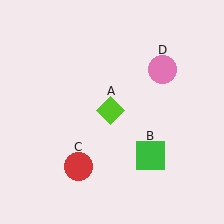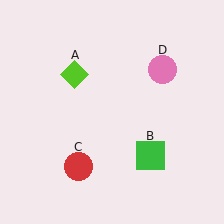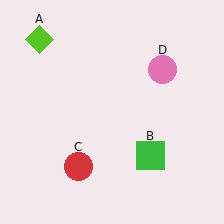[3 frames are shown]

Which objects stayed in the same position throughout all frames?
Green square (object B) and red circle (object C) and pink circle (object D) remained stationary.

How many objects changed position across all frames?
1 object changed position: lime diamond (object A).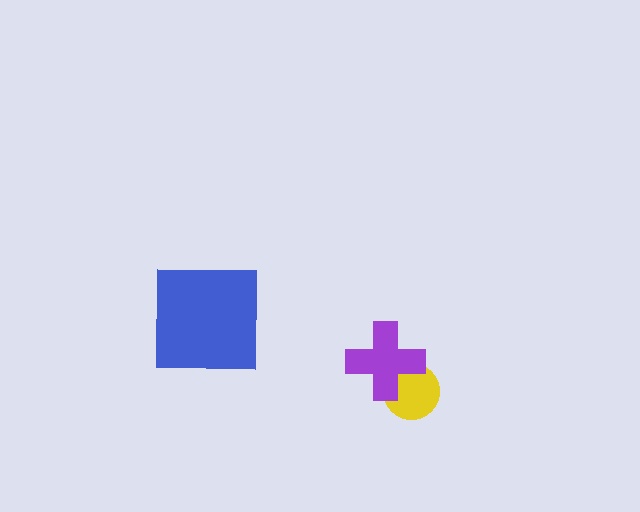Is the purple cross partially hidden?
No, no other shape covers it.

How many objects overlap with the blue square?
0 objects overlap with the blue square.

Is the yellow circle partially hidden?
Yes, it is partially covered by another shape.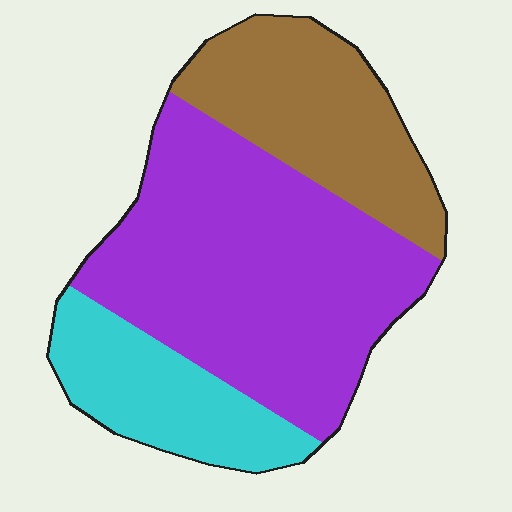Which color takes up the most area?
Purple, at roughly 55%.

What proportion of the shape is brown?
Brown covers 27% of the shape.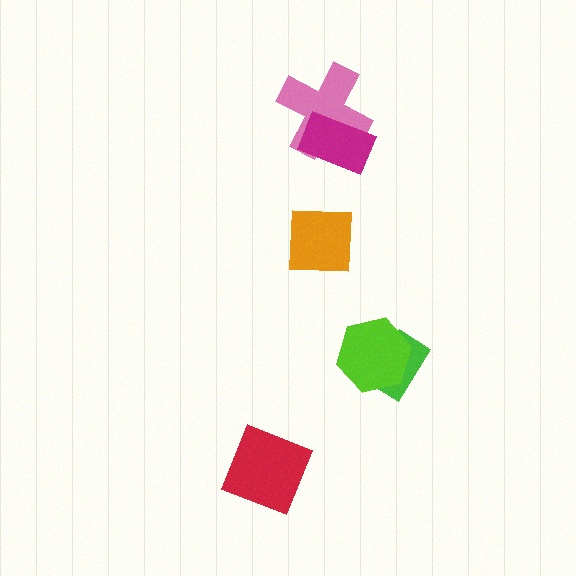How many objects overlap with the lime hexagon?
1 object overlaps with the lime hexagon.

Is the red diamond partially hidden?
No, no other shape covers it.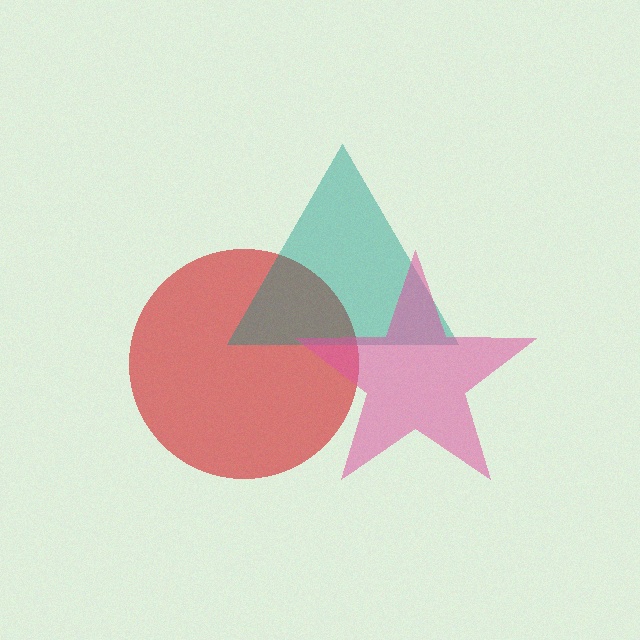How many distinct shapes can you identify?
There are 3 distinct shapes: a red circle, a teal triangle, a pink star.